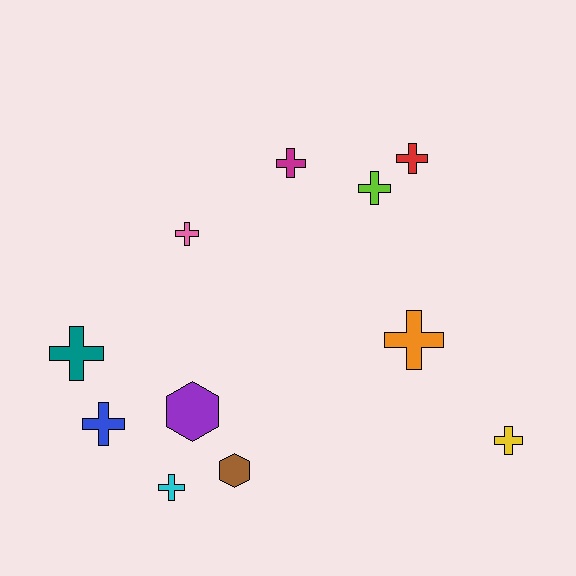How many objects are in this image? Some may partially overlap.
There are 11 objects.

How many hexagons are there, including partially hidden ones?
There are 2 hexagons.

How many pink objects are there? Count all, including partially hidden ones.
There is 1 pink object.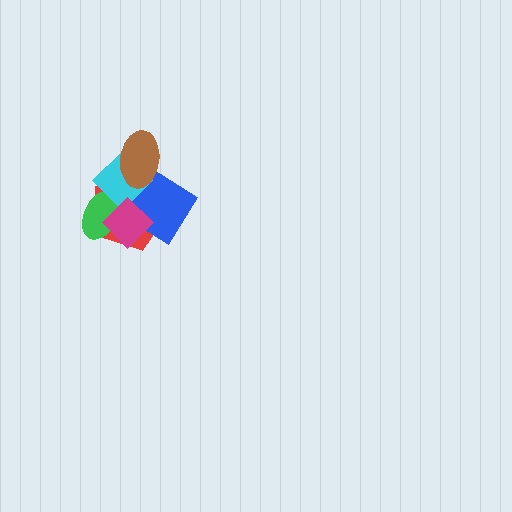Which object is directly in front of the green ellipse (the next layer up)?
The cyan diamond is directly in front of the green ellipse.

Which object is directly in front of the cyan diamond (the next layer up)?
The magenta diamond is directly in front of the cyan diamond.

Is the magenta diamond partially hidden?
No, no other shape covers it.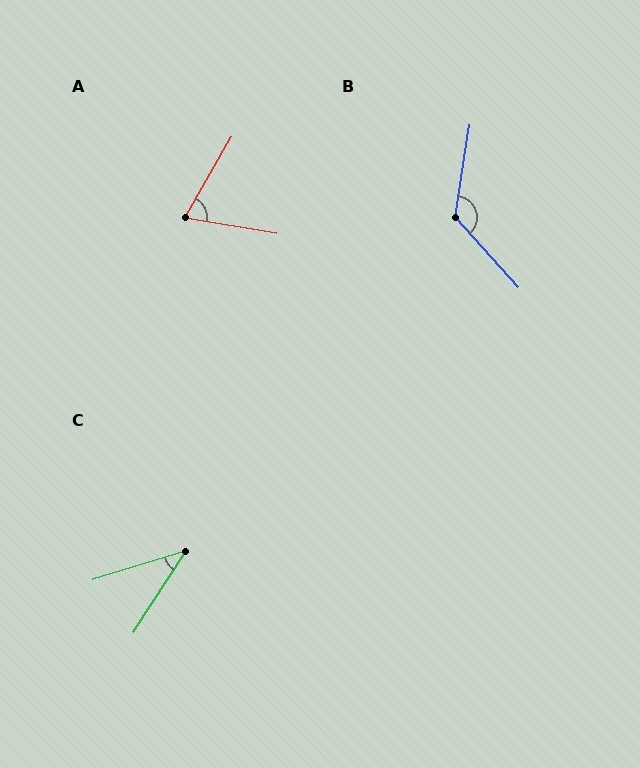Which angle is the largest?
B, at approximately 129 degrees.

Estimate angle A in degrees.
Approximately 69 degrees.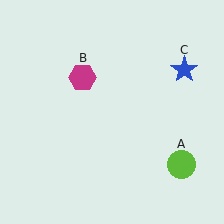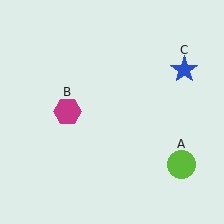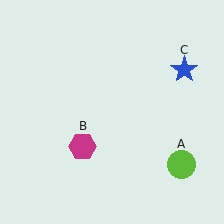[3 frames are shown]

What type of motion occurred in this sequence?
The magenta hexagon (object B) rotated counterclockwise around the center of the scene.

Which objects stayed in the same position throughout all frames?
Lime circle (object A) and blue star (object C) remained stationary.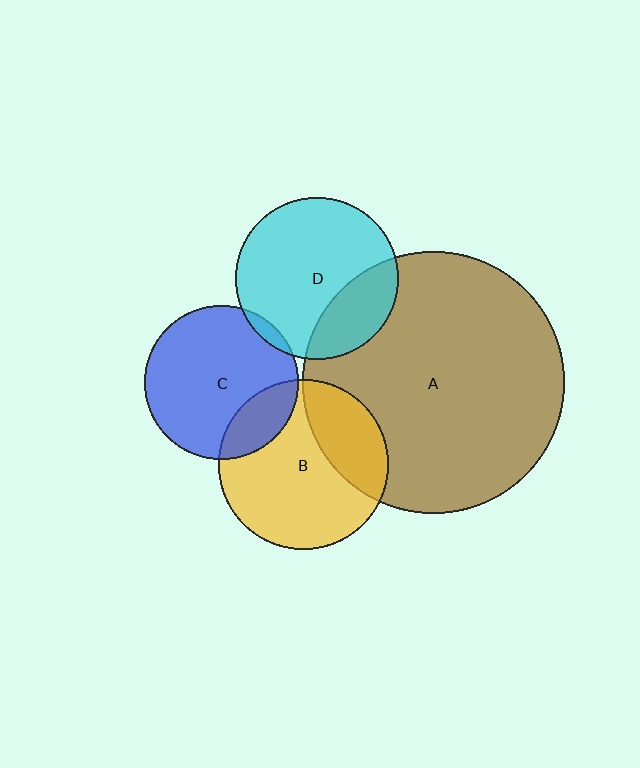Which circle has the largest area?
Circle A (brown).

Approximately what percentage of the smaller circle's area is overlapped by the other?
Approximately 5%.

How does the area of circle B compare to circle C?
Approximately 1.2 times.